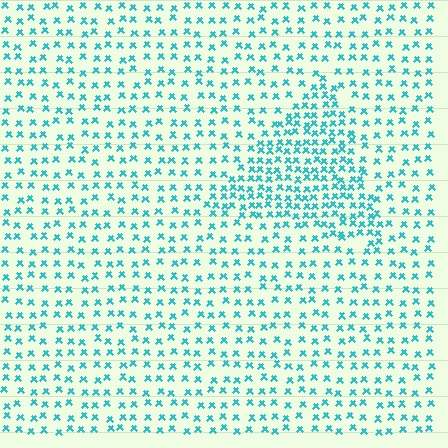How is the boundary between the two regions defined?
The boundary is defined by a change in element density (approximately 2.0x ratio). All elements are the same color, size, and shape.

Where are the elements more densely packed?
The elements are more densely packed inside the triangle boundary.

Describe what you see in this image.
The image contains small cyan elements arranged at two different densities. A triangle-shaped region is visible where the elements are more densely packed than the surrounding area.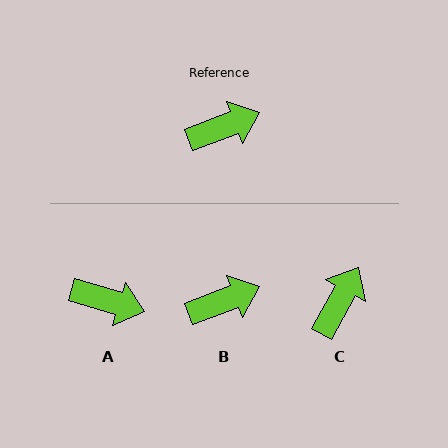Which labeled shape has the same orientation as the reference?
B.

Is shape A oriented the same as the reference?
No, it is off by about 38 degrees.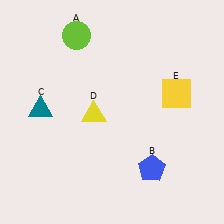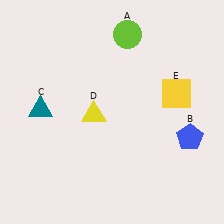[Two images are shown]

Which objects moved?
The objects that moved are: the lime circle (A), the blue pentagon (B).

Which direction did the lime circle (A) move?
The lime circle (A) moved right.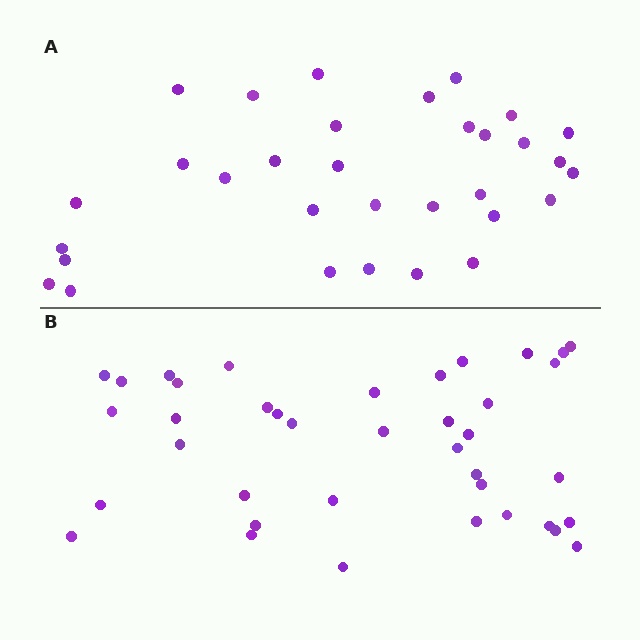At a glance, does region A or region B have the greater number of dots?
Region B (the bottom region) has more dots.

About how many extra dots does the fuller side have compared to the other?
Region B has roughly 8 or so more dots than region A.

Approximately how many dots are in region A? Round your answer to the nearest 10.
About 30 dots. (The exact count is 32, which rounds to 30.)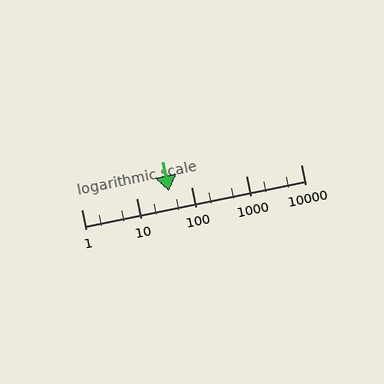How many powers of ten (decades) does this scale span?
The scale spans 4 decades, from 1 to 10000.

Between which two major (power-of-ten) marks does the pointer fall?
The pointer is between 10 and 100.